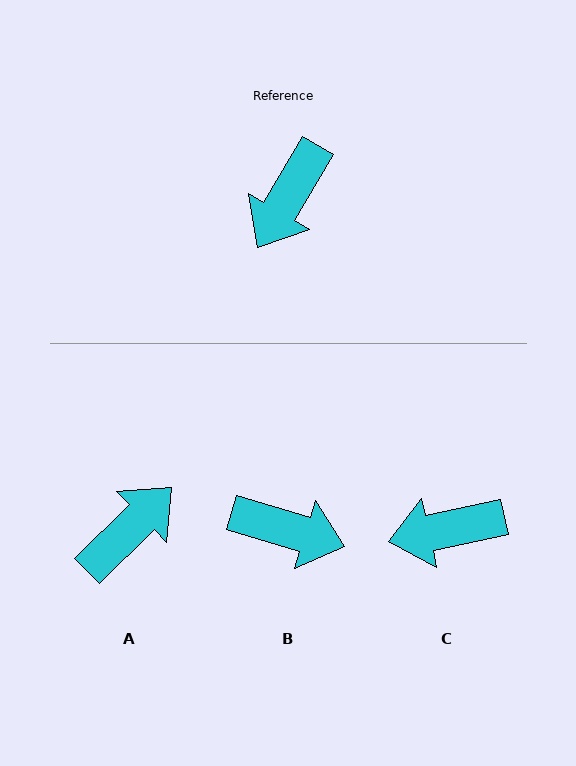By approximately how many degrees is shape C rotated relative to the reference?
Approximately 47 degrees clockwise.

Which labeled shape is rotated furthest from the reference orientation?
A, about 165 degrees away.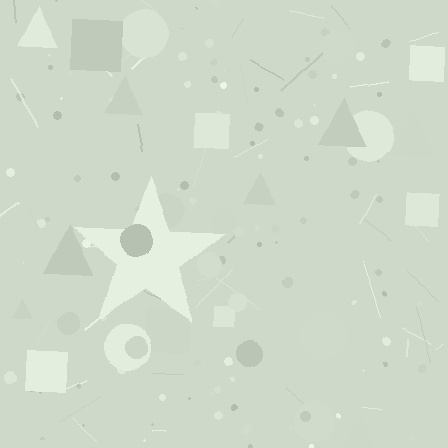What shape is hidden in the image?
A star is hidden in the image.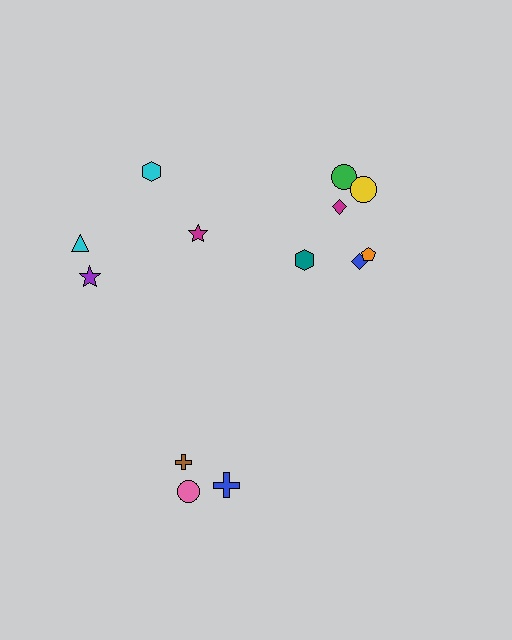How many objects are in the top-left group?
There are 4 objects.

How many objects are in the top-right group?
There are 6 objects.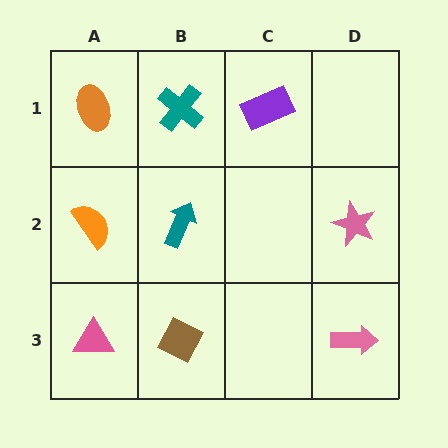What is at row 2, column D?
A pink star.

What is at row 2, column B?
A teal arrow.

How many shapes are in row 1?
3 shapes.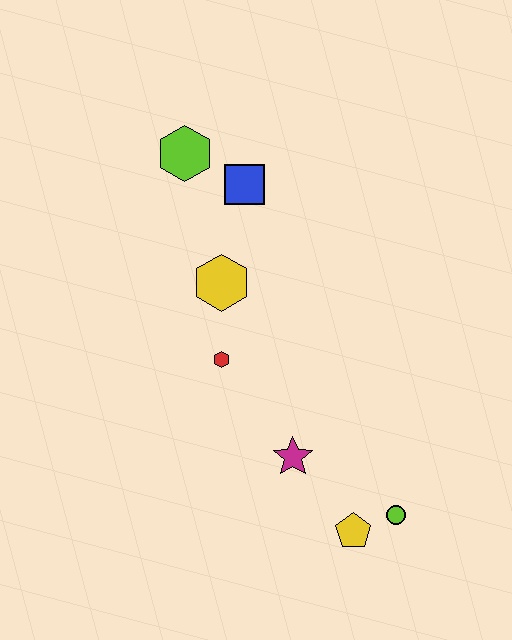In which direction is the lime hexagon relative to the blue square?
The lime hexagon is to the left of the blue square.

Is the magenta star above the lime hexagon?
No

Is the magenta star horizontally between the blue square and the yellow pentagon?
Yes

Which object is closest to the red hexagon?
The yellow hexagon is closest to the red hexagon.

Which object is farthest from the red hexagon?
The lime circle is farthest from the red hexagon.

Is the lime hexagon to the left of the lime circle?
Yes